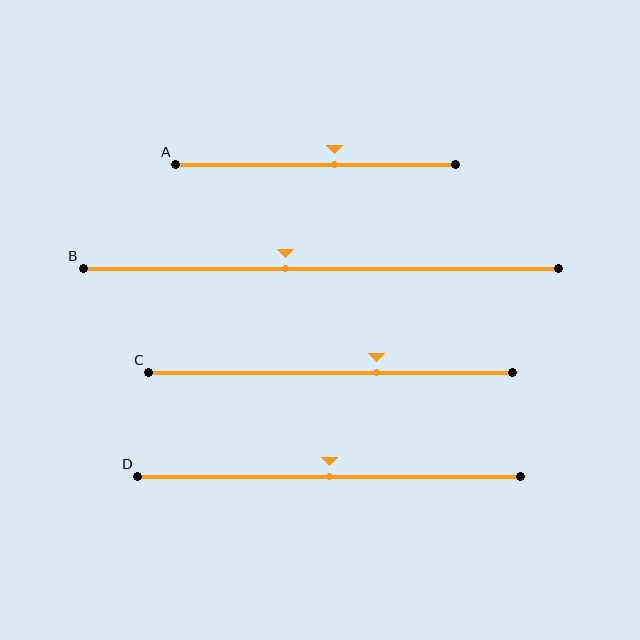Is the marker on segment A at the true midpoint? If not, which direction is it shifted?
No, the marker on segment A is shifted to the right by about 7% of the segment length.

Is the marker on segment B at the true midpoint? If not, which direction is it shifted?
No, the marker on segment B is shifted to the left by about 7% of the segment length.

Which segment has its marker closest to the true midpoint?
Segment D has its marker closest to the true midpoint.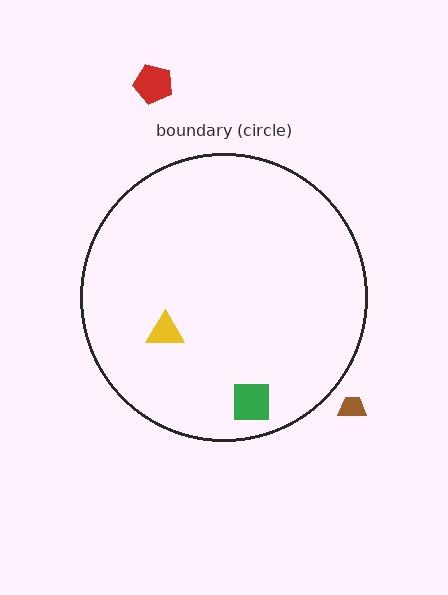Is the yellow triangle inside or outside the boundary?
Inside.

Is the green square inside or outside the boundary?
Inside.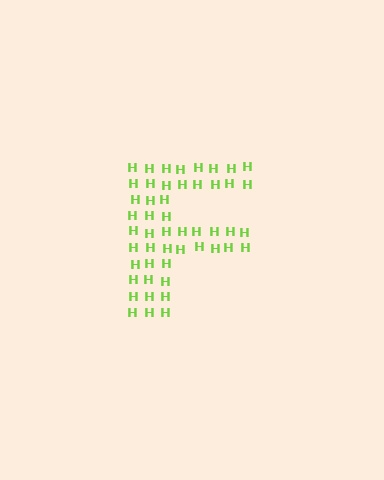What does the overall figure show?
The overall figure shows the letter F.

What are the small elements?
The small elements are letter H's.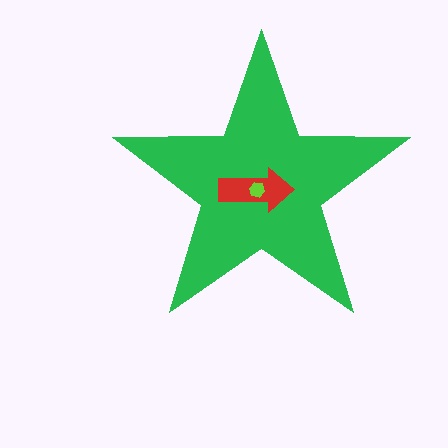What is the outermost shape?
The green star.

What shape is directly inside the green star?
The red arrow.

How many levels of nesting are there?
3.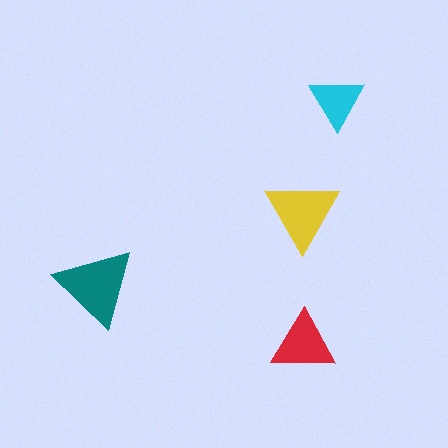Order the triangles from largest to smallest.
the teal one, the yellow one, the red one, the cyan one.